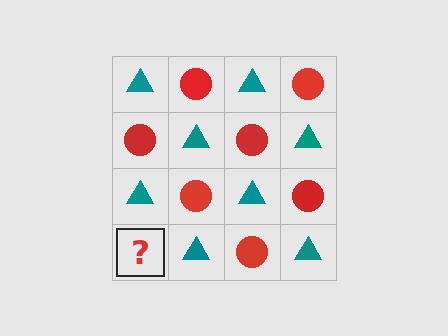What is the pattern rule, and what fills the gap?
The rule is that it alternates teal triangle and red circle in a checkerboard pattern. The gap should be filled with a red circle.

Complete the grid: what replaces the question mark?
The question mark should be replaced with a red circle.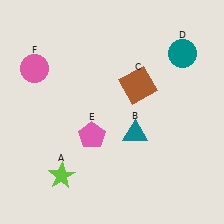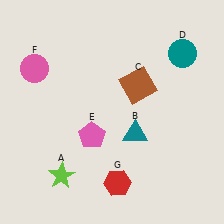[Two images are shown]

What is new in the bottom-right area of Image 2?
A red hexagon (G) was added in the bottom-right area of Image 2.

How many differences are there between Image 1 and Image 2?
There is 1 difference between the two images.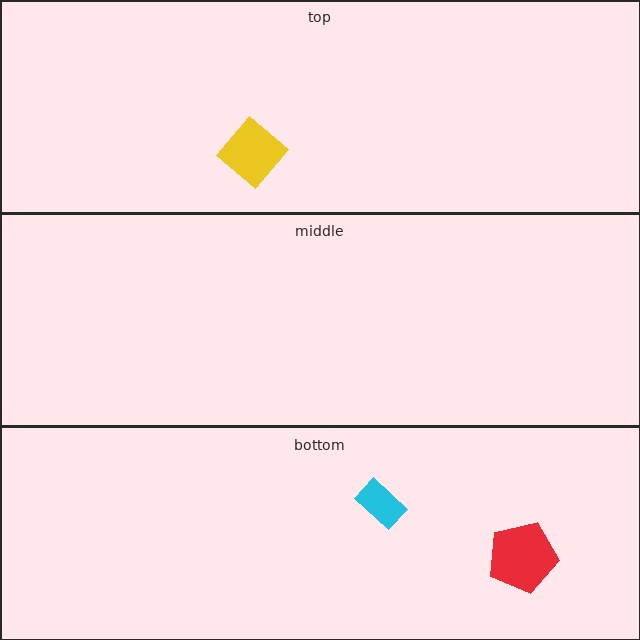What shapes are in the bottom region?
The red pentagon, the cyan rectangle.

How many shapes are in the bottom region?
2.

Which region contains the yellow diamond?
The top region.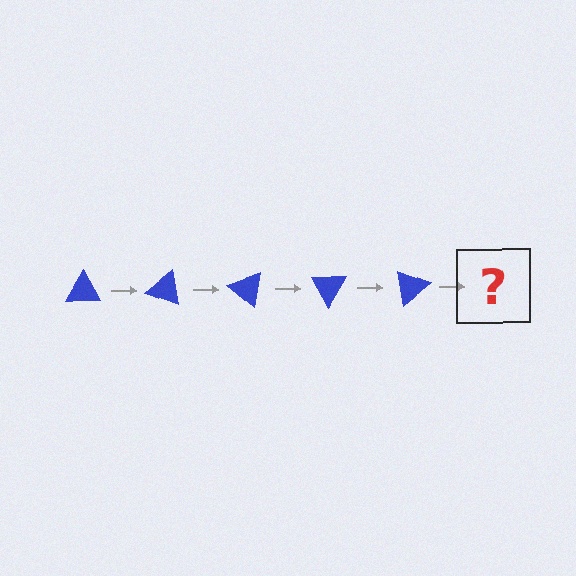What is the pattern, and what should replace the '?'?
The pattern is that the triangle rotates 20 degrees each step. The '?' should be a blue triangle rotated 100 degrees.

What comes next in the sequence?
The next element should be a blue triangle rotated 100 degrees.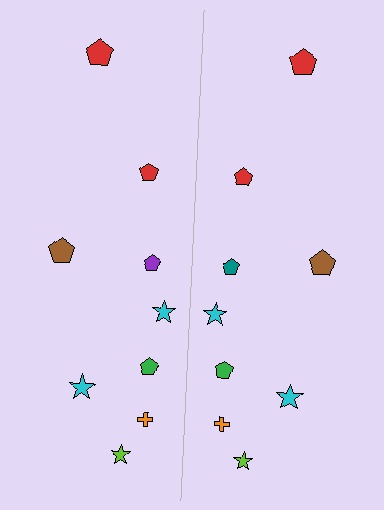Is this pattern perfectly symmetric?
No, the pattern is not perfectly symmetric. The teal pentagon on the right side breaks the symmetry — its mirror counterpart is purple.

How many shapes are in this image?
There are 18 shapes in this image.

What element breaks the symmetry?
The teal pentagon on the right side breaks the symmetry — its mirror counterpart is purple.